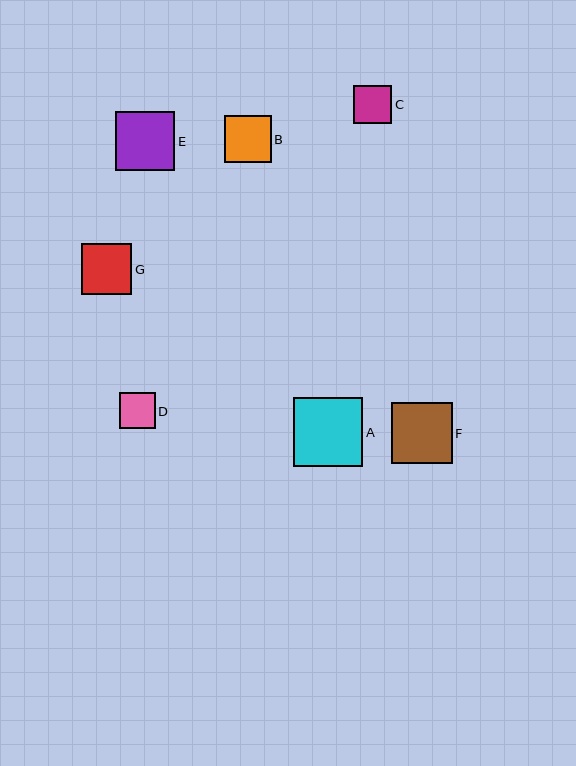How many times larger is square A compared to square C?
Square A is approximately 1.8 times the size of square C.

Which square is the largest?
Square A is the largest with a size of approximately 69 pixels.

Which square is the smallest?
Square D is the smallest with a size of approximately 36 pixels.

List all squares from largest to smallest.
From largest to smallest: A, F, E, G, B, C, D.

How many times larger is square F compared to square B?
Square F is approximately 1.3 times the size of square B.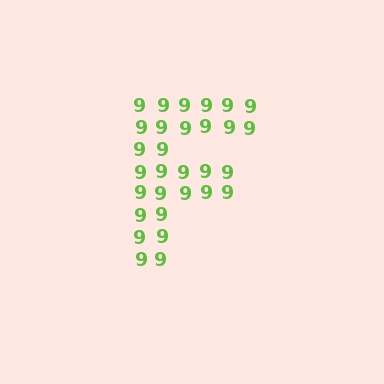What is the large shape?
The large shape is the letter F.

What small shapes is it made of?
It is made of small digit 9's.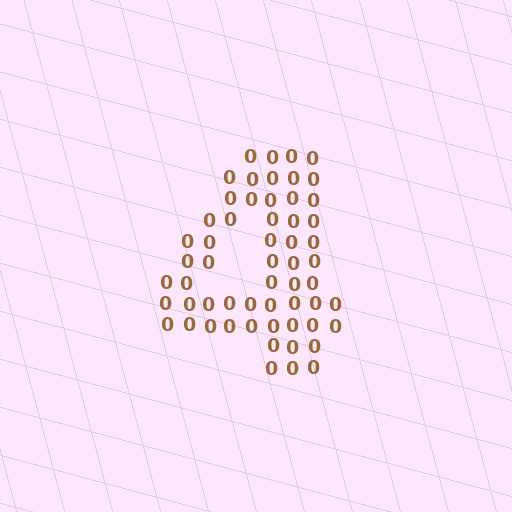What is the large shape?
The large shape is the digit 4.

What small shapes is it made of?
It is made of small digit 0's.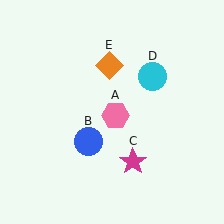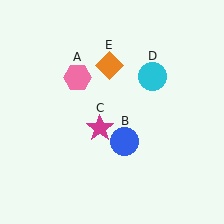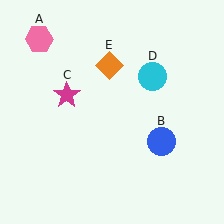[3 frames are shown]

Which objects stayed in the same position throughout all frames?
Cyan circle (object D) and orange diamond (object E) remained stationary.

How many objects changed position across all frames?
3 objects changed position: pink hexagon (object A), blue circle (object B), magenta star (object C).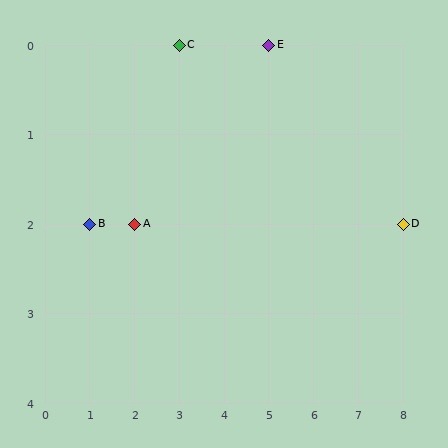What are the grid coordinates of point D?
Point D is at grid coordinates (8, 2).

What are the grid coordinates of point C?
Point C is at grid coordinates (3, 0).